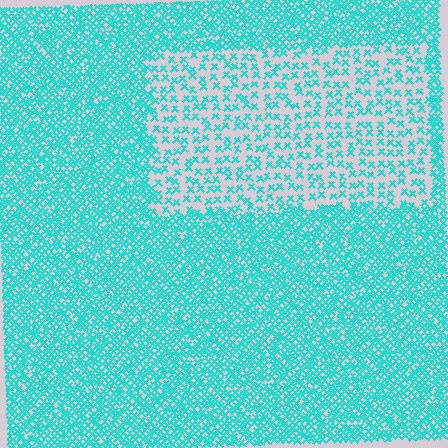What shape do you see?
I see a rectangle.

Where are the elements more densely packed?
The elements are more densely packed outside the rectangle boundary.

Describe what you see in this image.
The image contains small cyan elements arranged at two different densities. A rectangle-shaped region is visible where the elements are less densely packed than the surrounding area.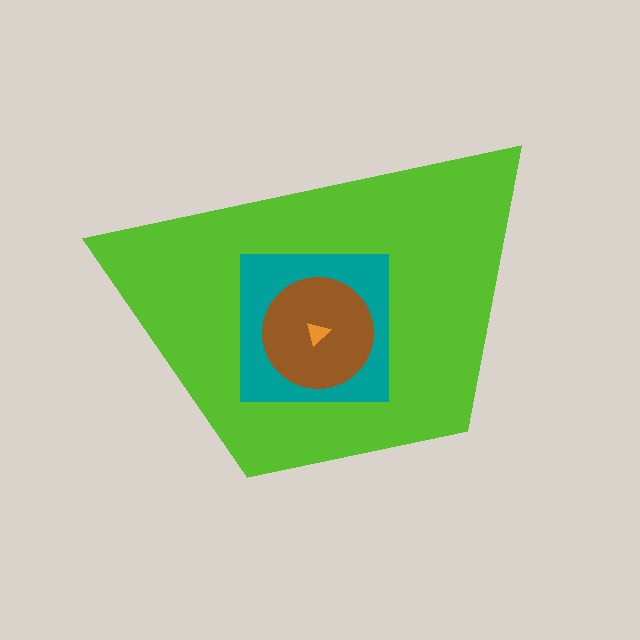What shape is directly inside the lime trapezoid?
The teal square.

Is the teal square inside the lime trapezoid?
Yes.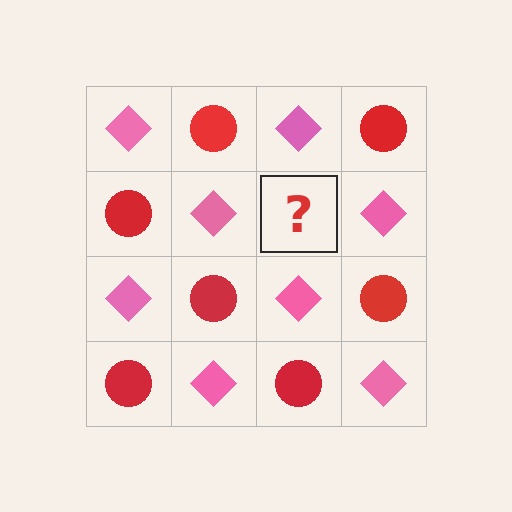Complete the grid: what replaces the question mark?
The question mark should be replaced with a red circle.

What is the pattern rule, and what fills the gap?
The rule is that it alternates pink diamond and red circle in a checkerboard pattern. The gap should be filled with a red circle.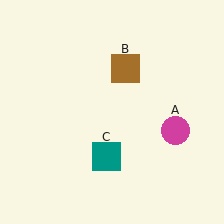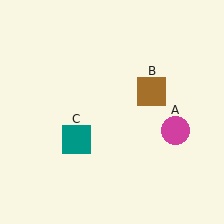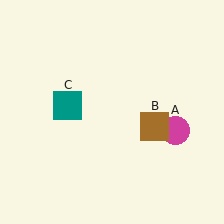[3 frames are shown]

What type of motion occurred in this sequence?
The brown square (object B), teal square (object C) rotated clockwise around the center of the scene.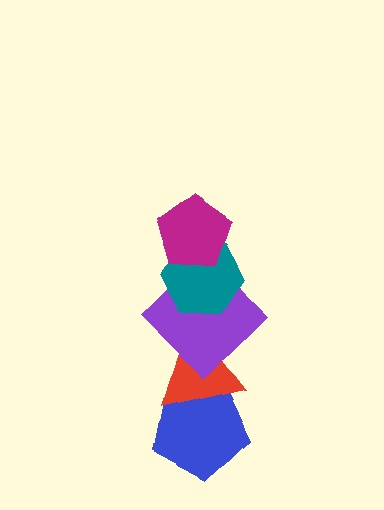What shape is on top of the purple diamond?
The teal hexagon is on top of the purple diamond.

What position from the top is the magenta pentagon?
The magenta pentagon is 1st from the top.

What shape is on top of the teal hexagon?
The magenta pentagon is on top of the teal hexagon.